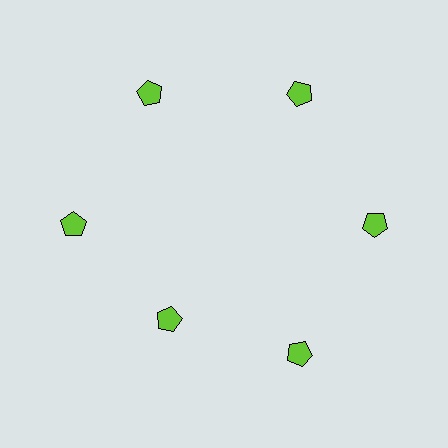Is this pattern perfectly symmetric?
No. The 6 lime pentagons are arranged in a ring, but one element near the 7 o'clock position is pulled inward toward the center, breaking the 6-fold rotational symmetry.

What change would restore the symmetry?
The symmetry would be restored by moving it outward, back onto the ring so that all 6 pentagons sit at equal angles and equal distance from the center.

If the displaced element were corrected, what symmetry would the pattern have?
It would have 6-fold rotational symmetry — the pattern would map onto itself every 60 degrees.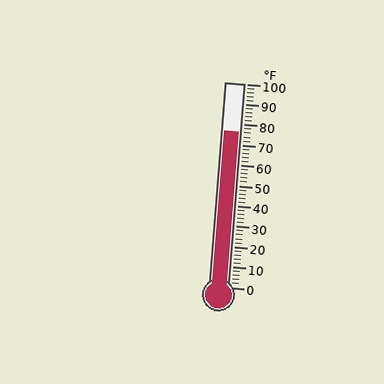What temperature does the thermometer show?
The thermometer shows approximately 76°F.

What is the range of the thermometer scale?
The thermometer scale ranges from 0°F to 100°F.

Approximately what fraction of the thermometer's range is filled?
The thermometer is filled to approximately 75% of its range.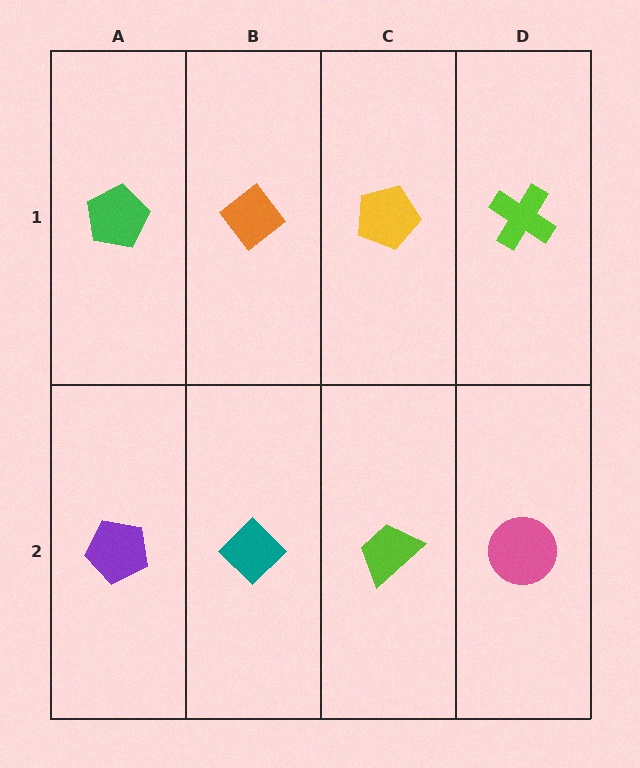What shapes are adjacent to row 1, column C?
A lime trapezoid (row 2, column C), an orange diamond (row 1, column B), a lime cross (row 1, column D).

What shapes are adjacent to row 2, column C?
A yellow pentagon (row 1, column C), a teal diamond (row 2, column B), a pink circle (row 2, column D).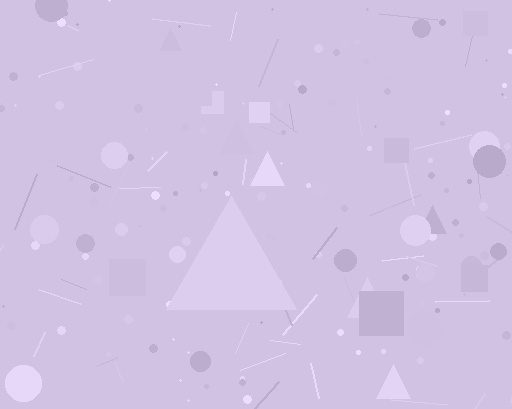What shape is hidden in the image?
A triangle is hidden in the image.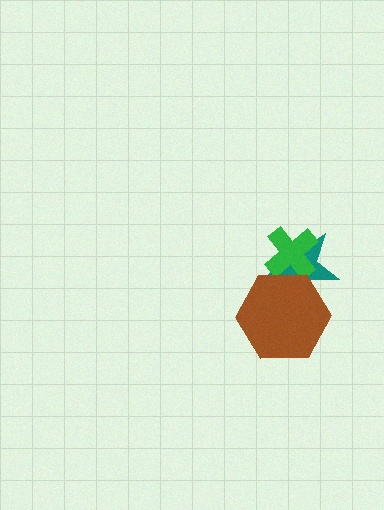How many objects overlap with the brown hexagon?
2 objects overlap with the brown hexagon.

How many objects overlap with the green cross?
2 objects overlap with the green cross.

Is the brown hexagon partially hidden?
No, no other shape covers it.